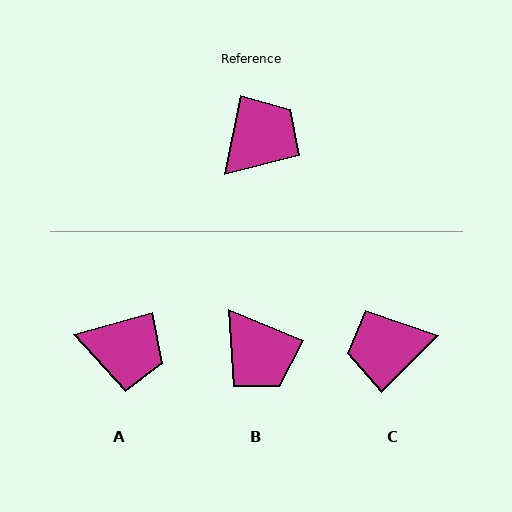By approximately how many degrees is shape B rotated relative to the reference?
Approximately 102 degrees clockwise.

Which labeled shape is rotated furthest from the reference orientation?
C, about 147 degrees away.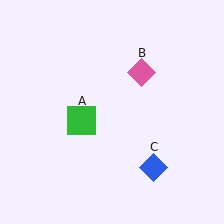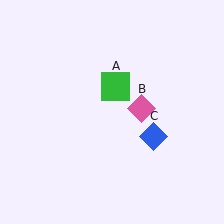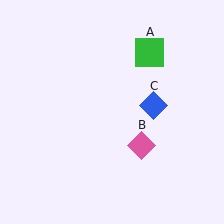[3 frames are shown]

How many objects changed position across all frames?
3 objects changed position: green square (object A), pink diamond (object B), blue diamond (object C).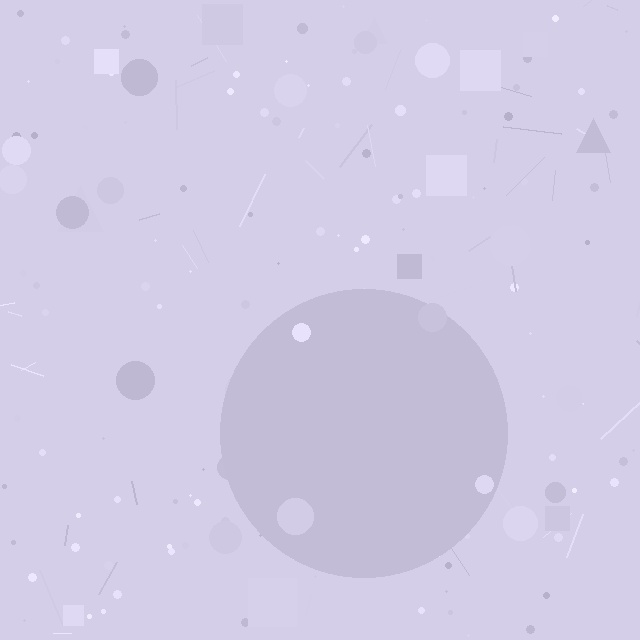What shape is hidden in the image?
A circle is hidden in the image.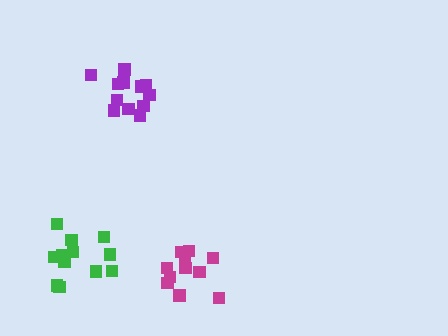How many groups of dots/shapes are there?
There are 3 groups.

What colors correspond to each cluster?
The clusters are colored: purple, green, magenta.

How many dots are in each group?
Group 1: 12 dots, Group 2: 12 dots, Group 3: 11 dots (35 total).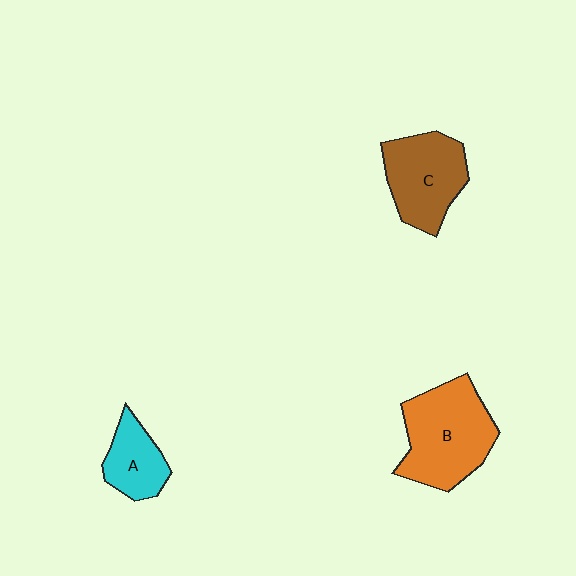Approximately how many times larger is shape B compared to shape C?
Approximately 1.2 times.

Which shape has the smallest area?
Shape A (cyan).